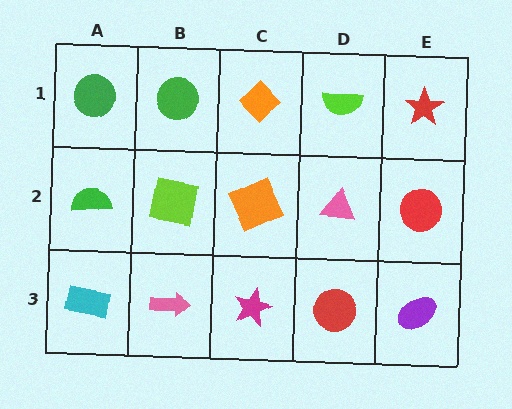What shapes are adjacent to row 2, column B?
A green circle (row 1, column B), a pink arrow (row 3, column B), a green semicircle (row 2, column A), an orange square (row 2, column C).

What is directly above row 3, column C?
An orange square.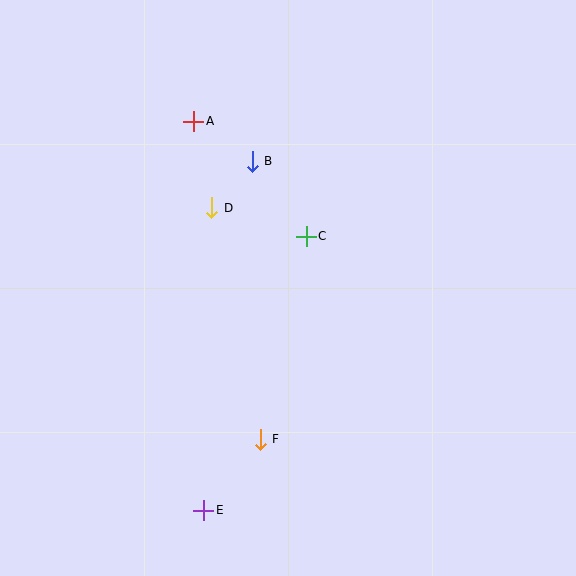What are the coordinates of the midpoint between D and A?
The midpoint between D and A is at (203, 165).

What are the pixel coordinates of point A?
Point A is at (194, 121).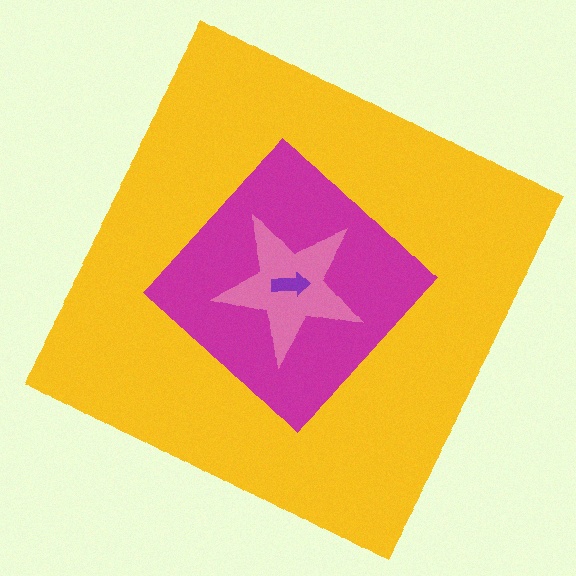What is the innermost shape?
The purple arrow.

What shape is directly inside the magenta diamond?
The pink star.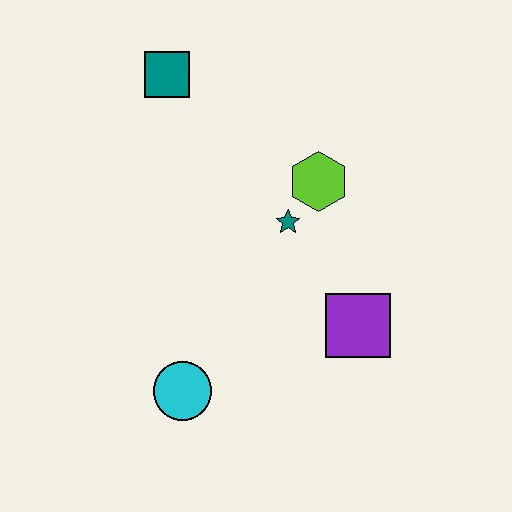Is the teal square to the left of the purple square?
Yes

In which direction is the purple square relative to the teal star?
The purple square is below the teal star.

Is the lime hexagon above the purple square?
Yes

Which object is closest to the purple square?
The teal star is closest to the purple square.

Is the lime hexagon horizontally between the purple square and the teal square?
Yes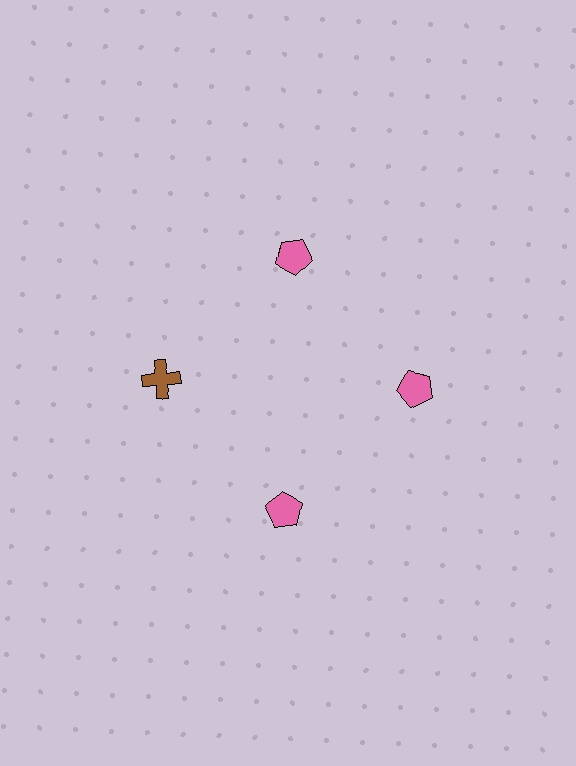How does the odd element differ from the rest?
It differs in both color (brown instead of pink) and shape (cross instead of pentagon).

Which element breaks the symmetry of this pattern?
The brown cross at roughly the 9 o'clock position breaks the symmetry. All other shapes are pink pentagons.